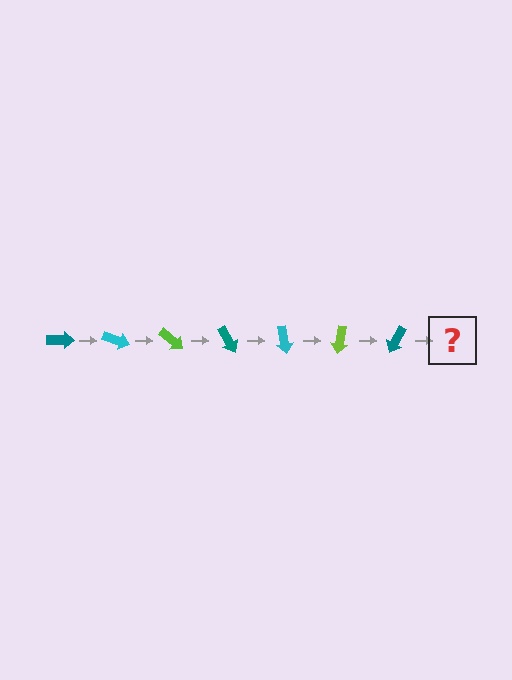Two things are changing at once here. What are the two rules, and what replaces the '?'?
The two rules are that it rotates 20 degrees each step and the color cycles through teal, cyan, and lime. The '?' should be a cyan arrow, rotated 140 degrees from the start.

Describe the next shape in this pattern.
It should be a cyan arrow, rotated 140 degrees from the start.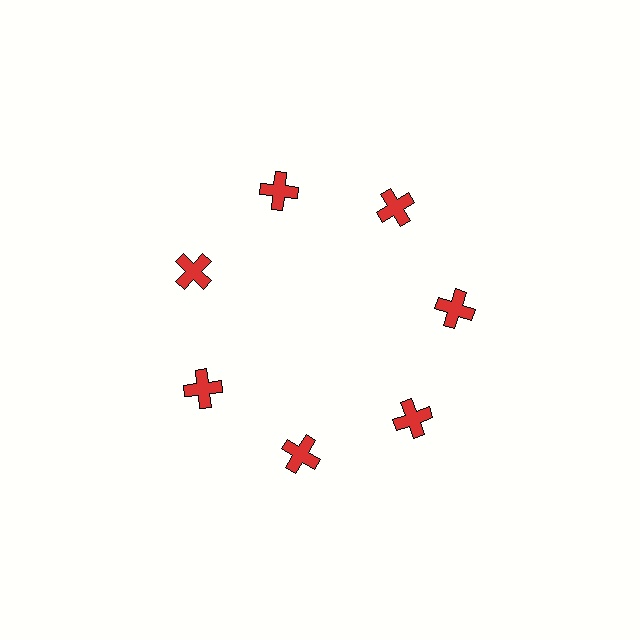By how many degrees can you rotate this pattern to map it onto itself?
The pattern maps onto itself every 51 degrees of rotation.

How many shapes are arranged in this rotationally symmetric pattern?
There are 7 shapes, arranged in 7 groups of 1.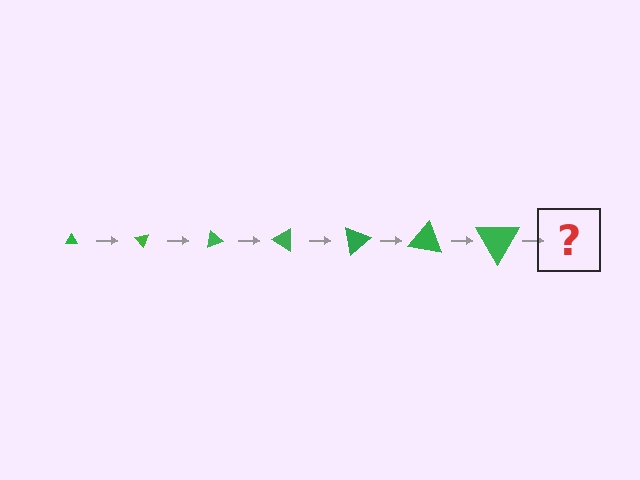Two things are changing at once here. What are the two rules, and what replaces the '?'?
The two rules are that the triangle grows larger each step and it rotates 50 degrees each step. The '?' should be a triangle, larger than the previous one and rotated 350 degrees from the start.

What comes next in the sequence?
The next element should be a triangle, larger than the previous one and rotated 350 degrees from the start.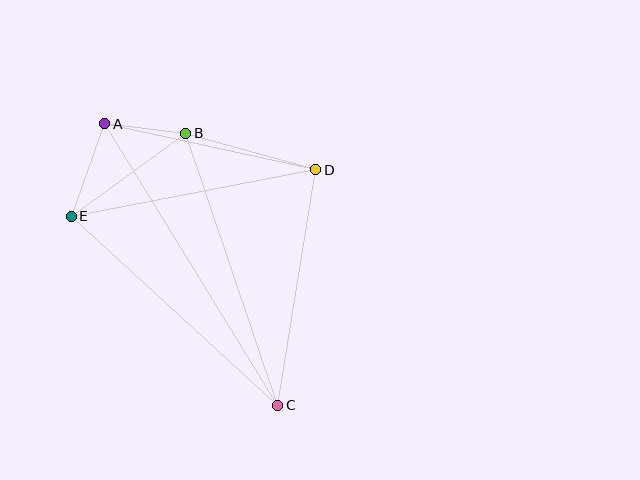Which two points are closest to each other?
Points A and B are closest to each other.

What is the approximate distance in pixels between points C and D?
The distance between C and D is approximately 238 pixels.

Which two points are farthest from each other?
Points A and C are farthest from each other.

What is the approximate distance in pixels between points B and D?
The distance between B and D is approximately 135 pixels.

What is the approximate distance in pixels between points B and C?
The distance between B and C is approximately 287 pixels.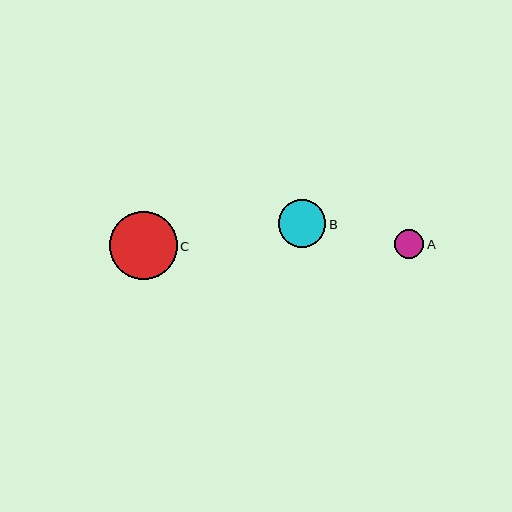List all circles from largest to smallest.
From largest to smallest: C, B, A.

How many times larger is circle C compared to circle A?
Circle C is approximately 2.3 times the size of circle A.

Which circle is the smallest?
Circle A is the smallest with a size of approximately 30 pixels.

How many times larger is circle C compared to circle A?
Circle C is approximately 2.3 times the size of circle A.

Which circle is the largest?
Circle C is the largest with a size of approximately 68 pixels.